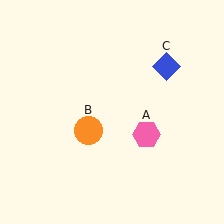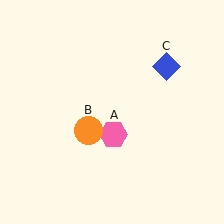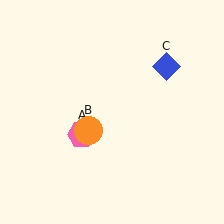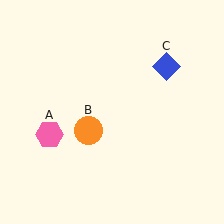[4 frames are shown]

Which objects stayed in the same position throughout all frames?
Orange circle (object B) and blue diamond (object C) remained stationary.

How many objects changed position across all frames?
1 object changed position: pink hexagon (object A).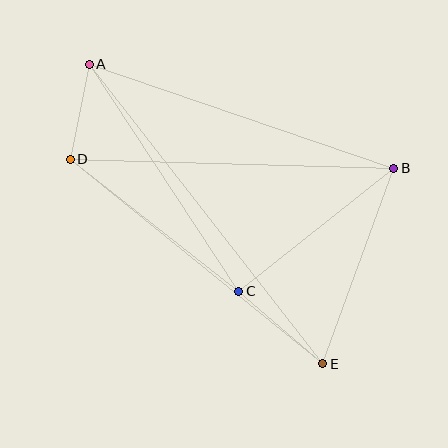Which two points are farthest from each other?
Points A and E are farthest from each other.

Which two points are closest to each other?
Points A and D are closest to each other.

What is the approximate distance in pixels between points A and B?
The distance between A and B is approximately 321 pixels.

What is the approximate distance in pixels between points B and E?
The distance between B and E is approximately 208 pixels.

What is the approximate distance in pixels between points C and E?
The distance between C and E is approximately 111 pixels.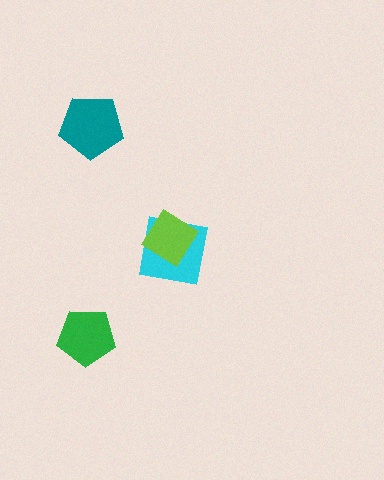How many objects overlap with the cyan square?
1 object overlaps with the cyan square.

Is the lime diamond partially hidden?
No, no other shape covers it.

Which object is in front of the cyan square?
The lime diamond is in front of the cyan square.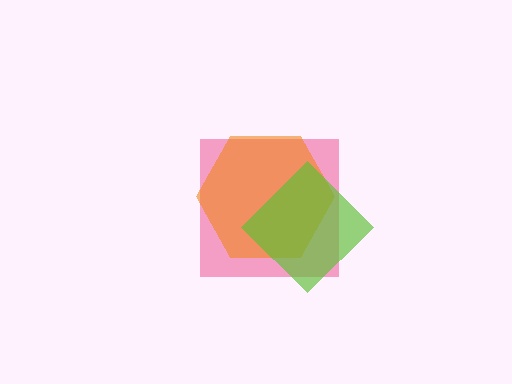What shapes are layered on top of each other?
The layered shapes are: a pink square, an orange hexagon, a lime diamond.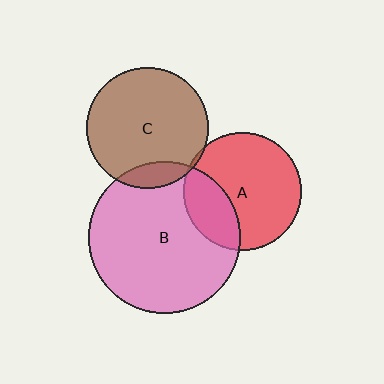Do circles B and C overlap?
Yes.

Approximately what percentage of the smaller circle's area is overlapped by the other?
Approximately 10%.